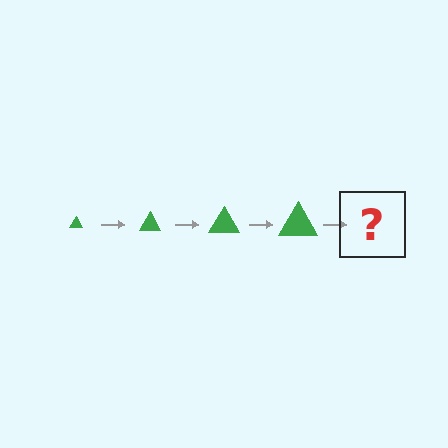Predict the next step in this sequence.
The next step is a green triangle, larger than the previous one.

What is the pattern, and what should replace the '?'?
The pattern is that the triangle gets progressively larger each step. The '?' should be a green triangle, larger than the previous one.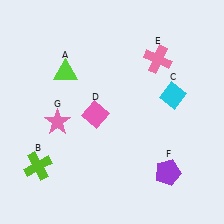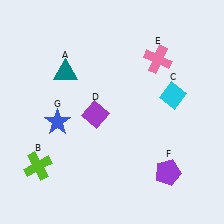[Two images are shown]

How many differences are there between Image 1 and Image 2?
There are 3 differences between the two images.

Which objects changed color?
A changed from lime to teal. D changed from pink to purple. G changed from pink to blue.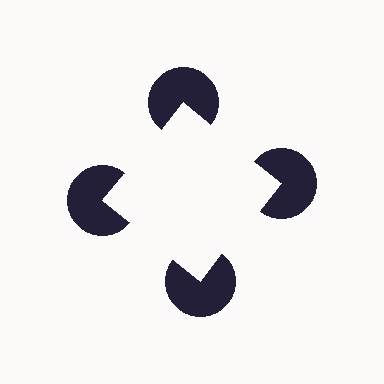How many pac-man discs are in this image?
There are 4 — one at each vertex of the illusory square.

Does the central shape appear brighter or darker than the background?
It typically appears slightly brighter than the background, even though no actual brightness change is drawn.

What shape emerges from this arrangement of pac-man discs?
An illusory square — its edges are inferred from the aligned wedge cuts in the pac-man discs, not physically drawn.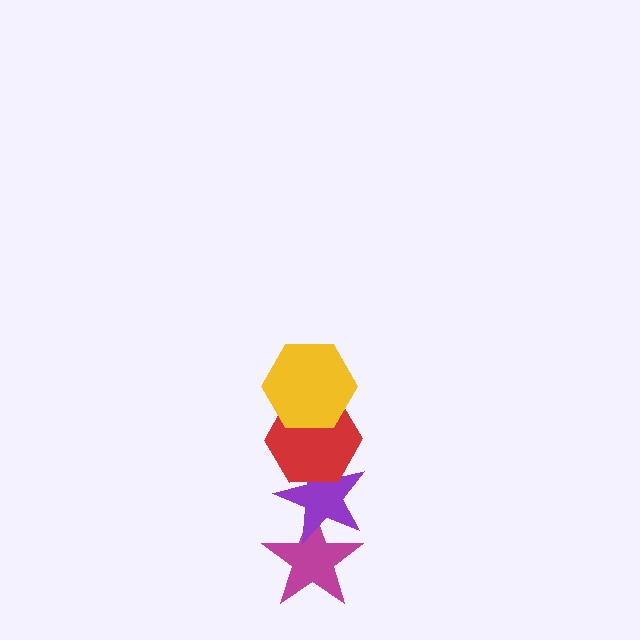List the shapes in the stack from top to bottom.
From top to bottom: the yellow hexagon, the red hexagon, the purple star, the magenta star.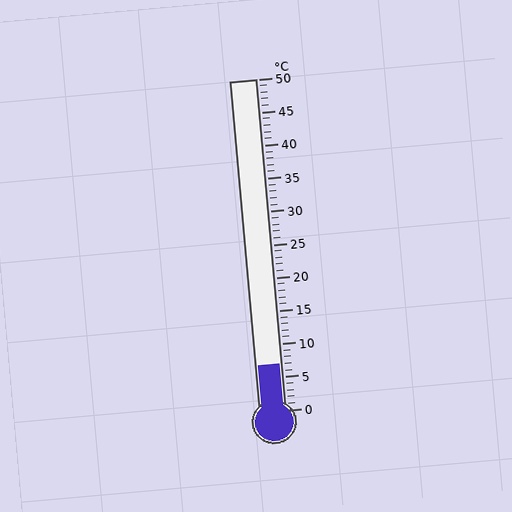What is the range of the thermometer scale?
The thermometer scale ranges from 0°C to 50°C.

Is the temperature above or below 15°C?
The temperature is below 15°C.